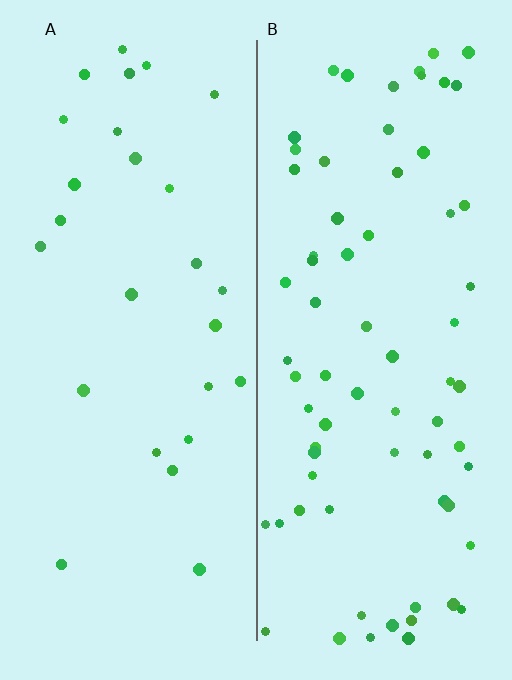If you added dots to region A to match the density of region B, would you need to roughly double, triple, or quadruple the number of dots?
Approximately triple.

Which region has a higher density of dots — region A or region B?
B (the right).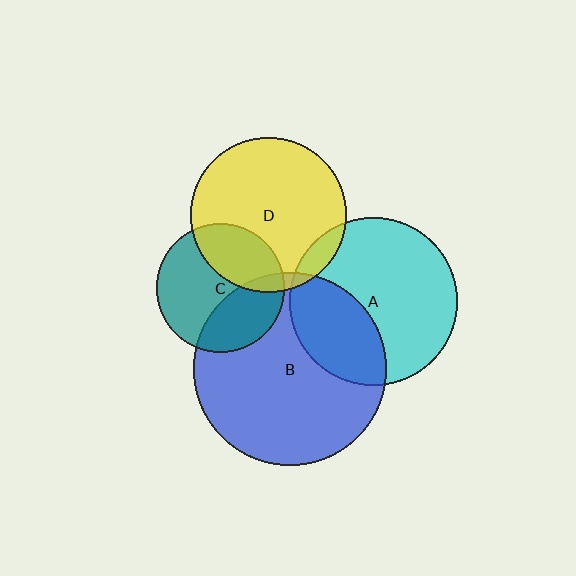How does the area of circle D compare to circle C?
Approximately 1.5 times.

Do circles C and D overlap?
Yes.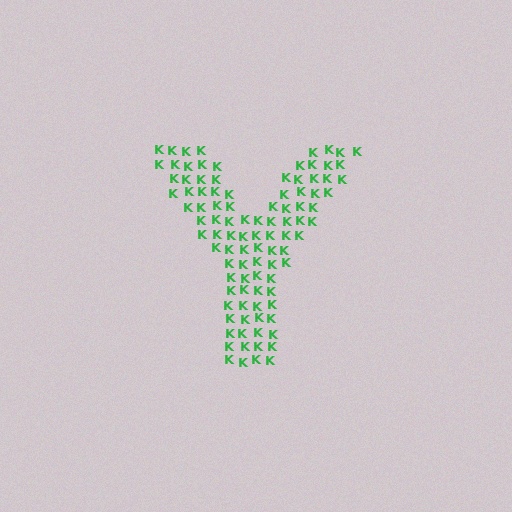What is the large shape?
The large shape is the letter Y.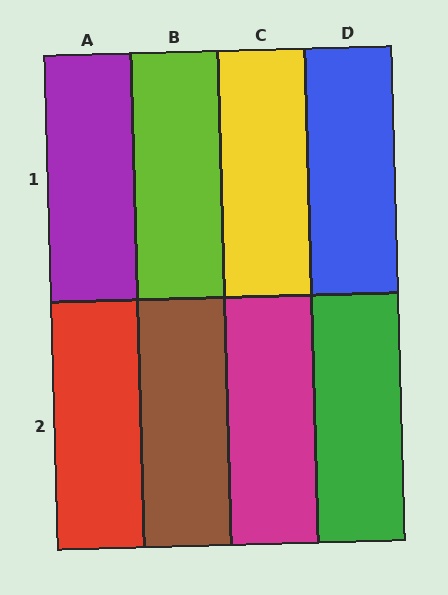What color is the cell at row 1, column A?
Purple.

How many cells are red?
1 cell is red.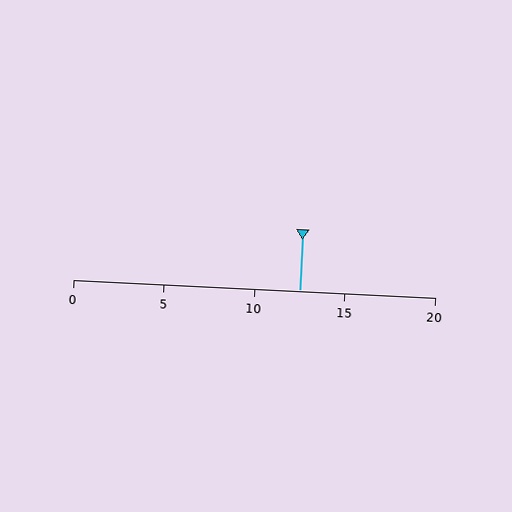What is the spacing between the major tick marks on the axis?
The major ticks are spaced 5 apart.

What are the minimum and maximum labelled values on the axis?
The axis runs from 0 to 20.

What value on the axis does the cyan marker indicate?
The marker indicates approximately 12.5.